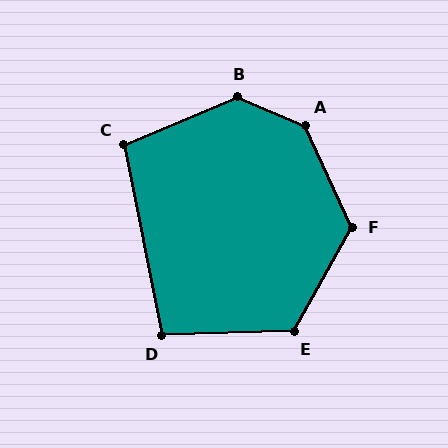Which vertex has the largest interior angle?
A, at approximately 137 degrees.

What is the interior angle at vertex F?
Approximately 126 degrees (obtuse).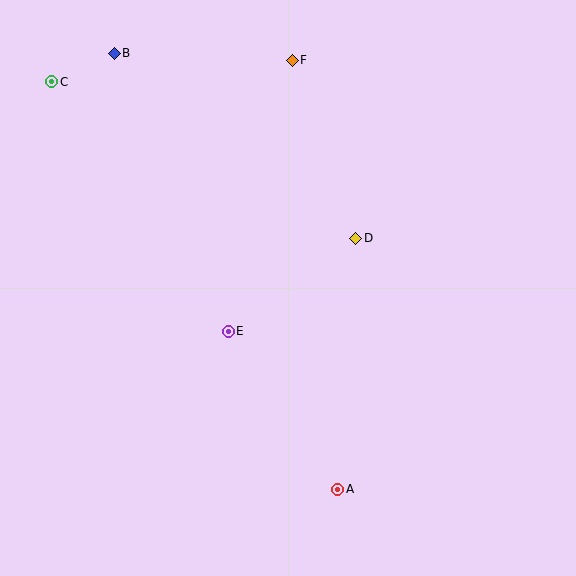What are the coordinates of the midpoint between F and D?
The midpoint between F and D is at (324, 149).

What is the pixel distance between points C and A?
The distance between C and A is 498 pixels.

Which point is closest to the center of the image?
Point E at (228, 331) is closest to the center.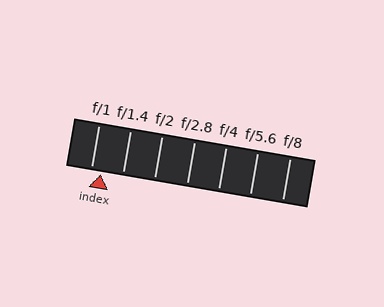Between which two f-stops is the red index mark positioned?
The index mark is between f/1 and f/1.4.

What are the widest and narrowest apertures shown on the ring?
The widest aperture shown is f/1 and the narrowest is f/8.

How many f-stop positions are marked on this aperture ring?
There are 7 f-stop positions marked.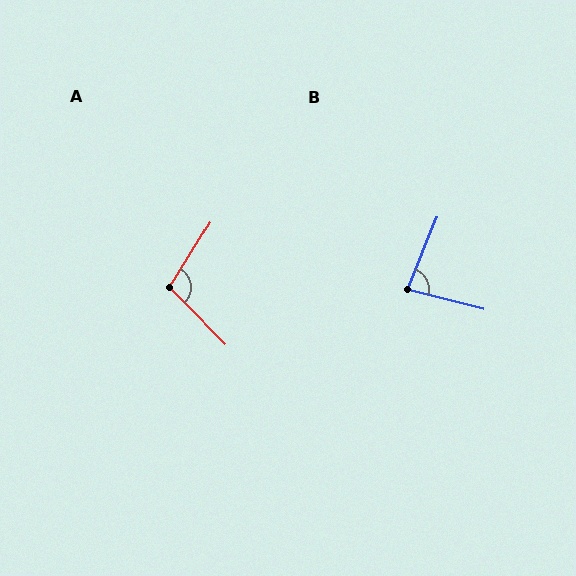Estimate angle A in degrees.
Approximately 103 degrees.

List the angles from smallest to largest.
B (82°), A (103°).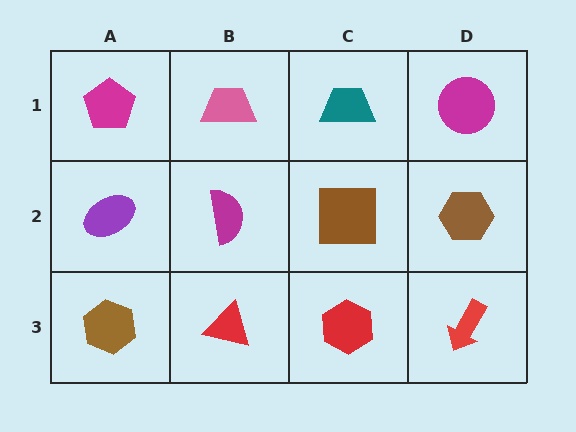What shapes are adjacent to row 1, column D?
A brown hexagon (row 2, column D), a teal trapezoid (row 1, column C).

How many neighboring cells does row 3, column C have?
3.